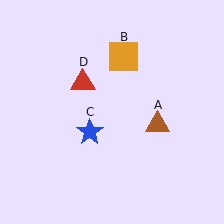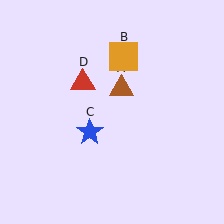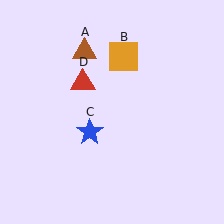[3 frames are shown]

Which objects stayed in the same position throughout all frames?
Orange square (object B) and blue star (object C) and red triangle (object D) remained stationary.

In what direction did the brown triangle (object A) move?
The brown triangle (object A) moved up and to the left.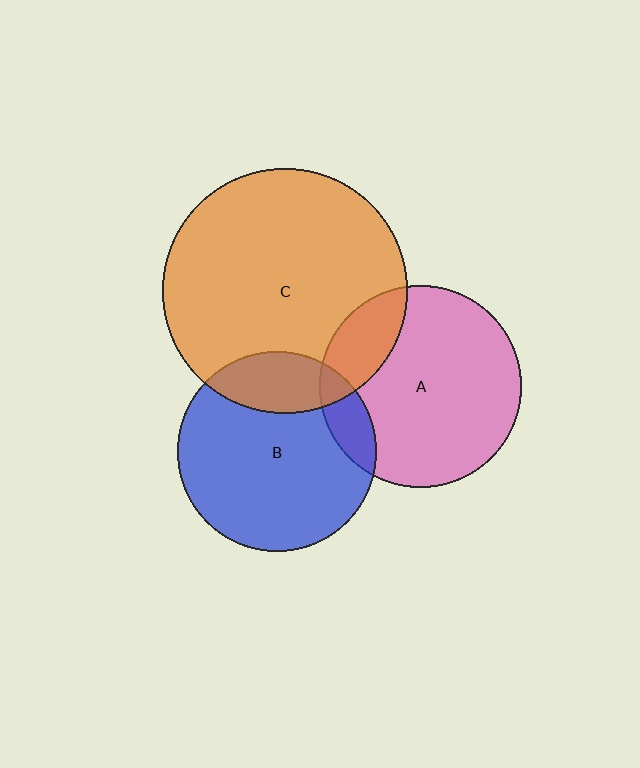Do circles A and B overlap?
Yes.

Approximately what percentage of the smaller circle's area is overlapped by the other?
Approximately 10%.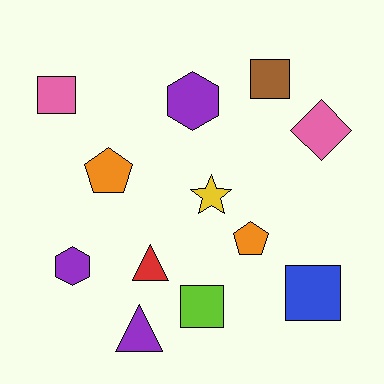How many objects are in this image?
There are 12 objects.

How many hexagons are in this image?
There are 2 hexagons.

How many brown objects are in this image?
There is 1 brown object.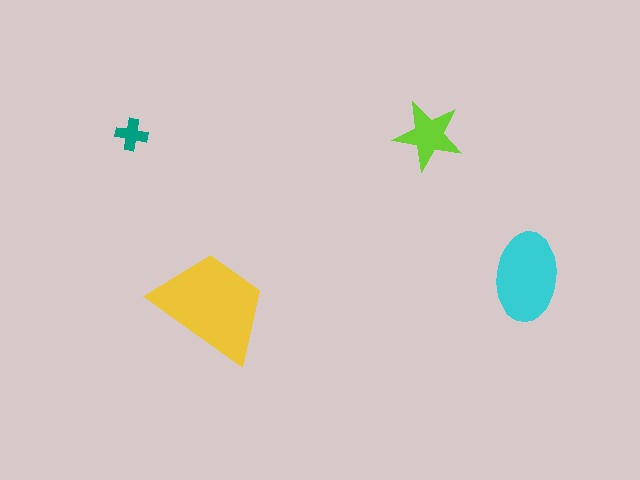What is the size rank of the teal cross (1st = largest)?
4th.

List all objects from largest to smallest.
The yellow trapezoid, the cyan ellipse, the lime star, the teal cross.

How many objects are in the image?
There are 4 objects in the image.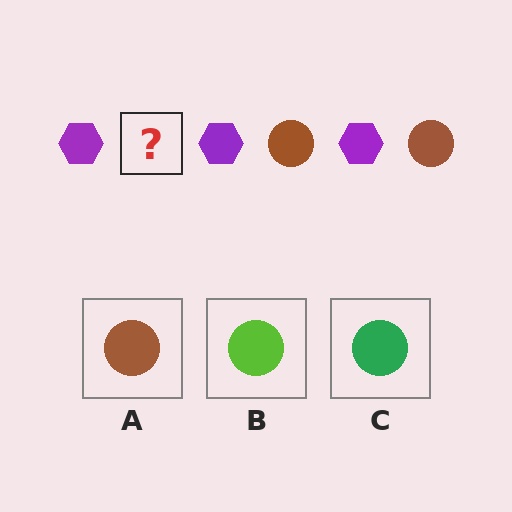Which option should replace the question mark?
Option A.